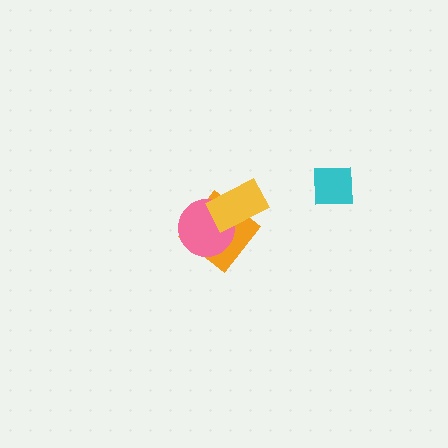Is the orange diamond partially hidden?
Yes, it is partially covered by another shape.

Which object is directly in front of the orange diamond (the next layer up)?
The pink circle is directly in front of the orange diamond.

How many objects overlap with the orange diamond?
2 objects overlap with the orange diamond.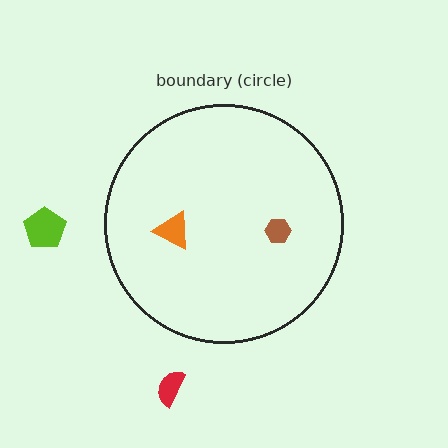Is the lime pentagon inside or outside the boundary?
Outside.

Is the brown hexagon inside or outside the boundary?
Inside.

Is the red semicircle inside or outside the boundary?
Outside.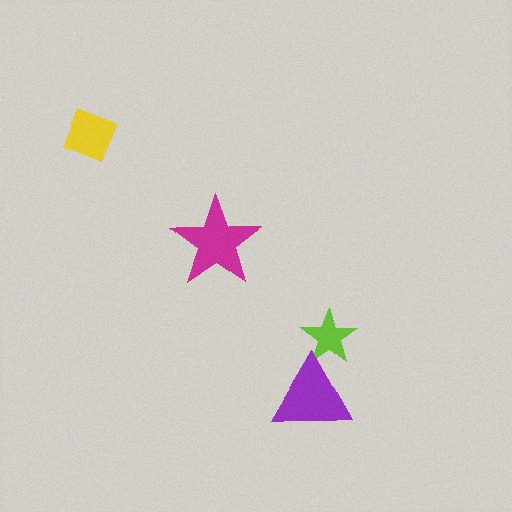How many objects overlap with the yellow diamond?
0 objects overlap with the yellow diamond.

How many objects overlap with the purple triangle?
1 object overlaps with the purple triangle.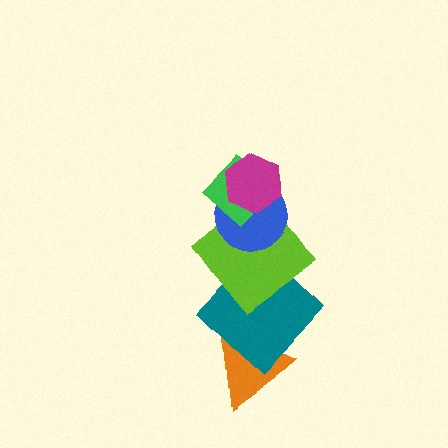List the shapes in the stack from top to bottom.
From top to bottom: the magenta hexagon, the green diamond, the blue circle, the lime diamond, the teal diamond, the orange triangle.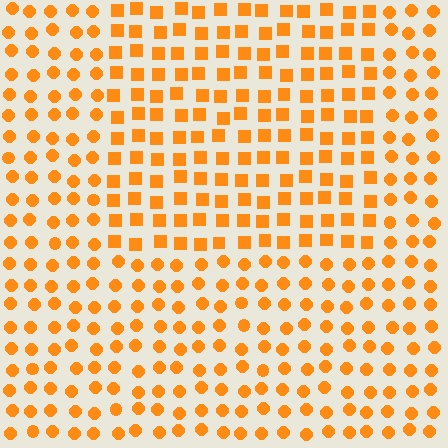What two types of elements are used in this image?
The image uses squares inside the rectangle region and circles outside it.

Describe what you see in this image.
The image is filled with small orange elements arranged in a uniform grid. A rectangle-shaped region contains squares, while the surrounding area contains circles. The boundary is defined purely by the change in element shape.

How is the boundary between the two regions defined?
The boundary is defined by a change in element shape: squares inside vs. circles outside. All elements share the same color and spacing.